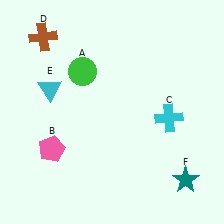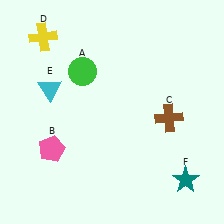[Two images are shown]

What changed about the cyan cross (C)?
In Image 1, C is cyan. In Image 2, it changed to brown.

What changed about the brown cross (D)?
In Image 1, D is brown. In Image 2, it changed to yellow.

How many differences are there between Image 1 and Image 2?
There are 2 differences between the two images.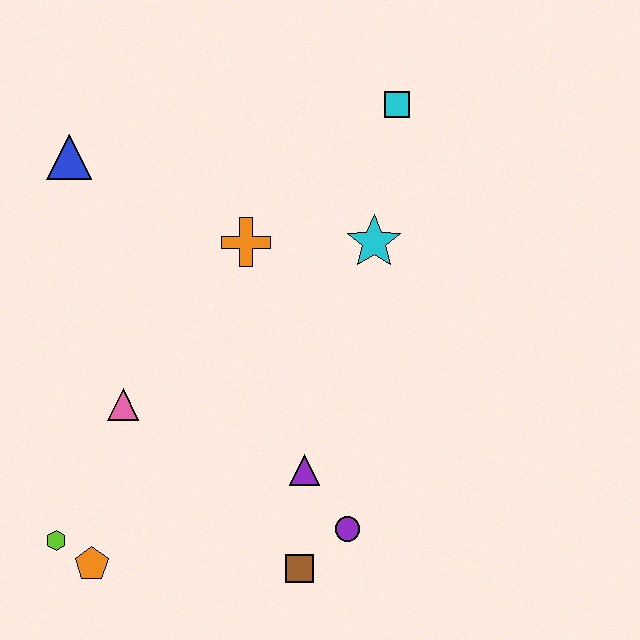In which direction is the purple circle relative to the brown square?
The purple circle is to the right of the brown square.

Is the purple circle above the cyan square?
No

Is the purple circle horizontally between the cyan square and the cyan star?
No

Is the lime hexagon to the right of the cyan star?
No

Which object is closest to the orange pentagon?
The lime hexagon is closest to the orange pentagon.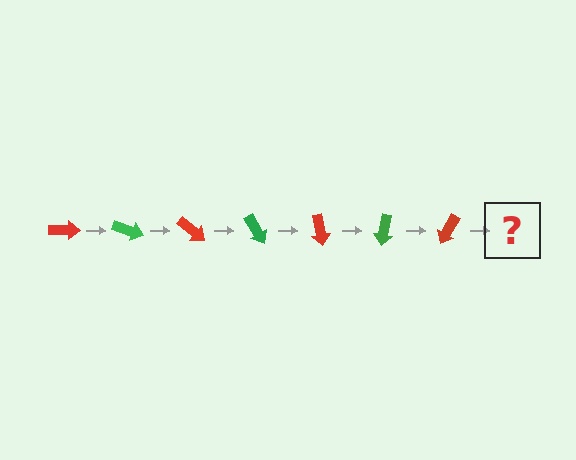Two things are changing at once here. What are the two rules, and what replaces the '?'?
The two rules are that it rotates 20 degrees each step and the color cycles through red and green. The '?' should be a green arrow, rotated 140 degrees from the start.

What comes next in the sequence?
The next element should be a green arrow, rotated 140 degrees from the start.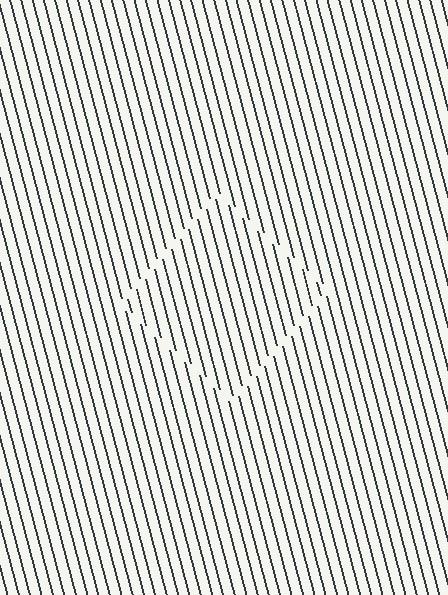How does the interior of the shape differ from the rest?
The interior of the shape contains the same grating, shifted by half a period — the contour is defined by the phase discontinuity where line-ends from the inner and outer gratings abut.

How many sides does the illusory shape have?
4 sides — the line-ends trace a square.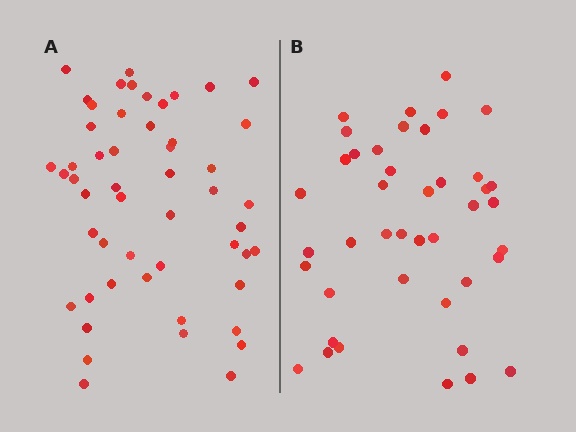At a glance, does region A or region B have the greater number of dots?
Region A (the left region) has more dots.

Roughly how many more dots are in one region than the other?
Region A has roughly 10 or so more dots than region B.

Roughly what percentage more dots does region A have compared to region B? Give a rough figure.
About 25% more.